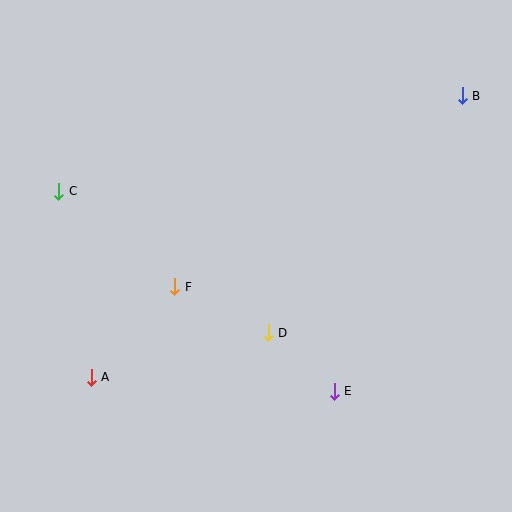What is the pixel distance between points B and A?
The distance between B and A is 466 pixels.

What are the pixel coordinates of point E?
Point E is at (334, 391).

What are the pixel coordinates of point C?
Point C is at (59, 191).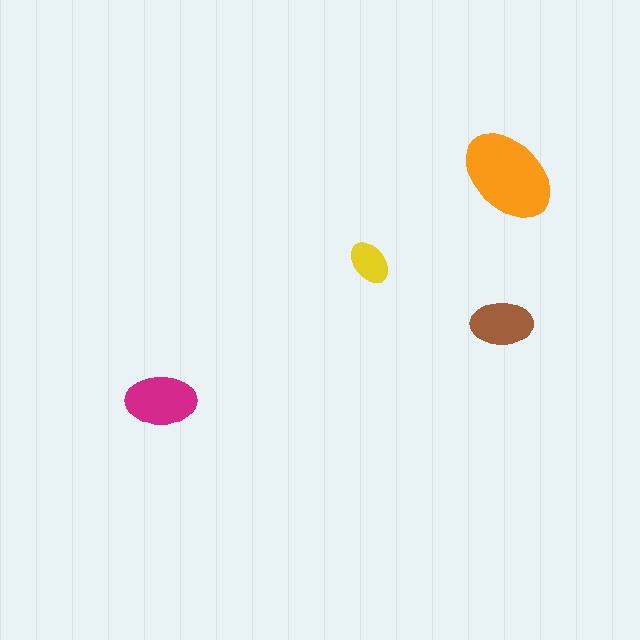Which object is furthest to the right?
The orange ellipse is rightmost.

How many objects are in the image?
There are 4 objects in the image.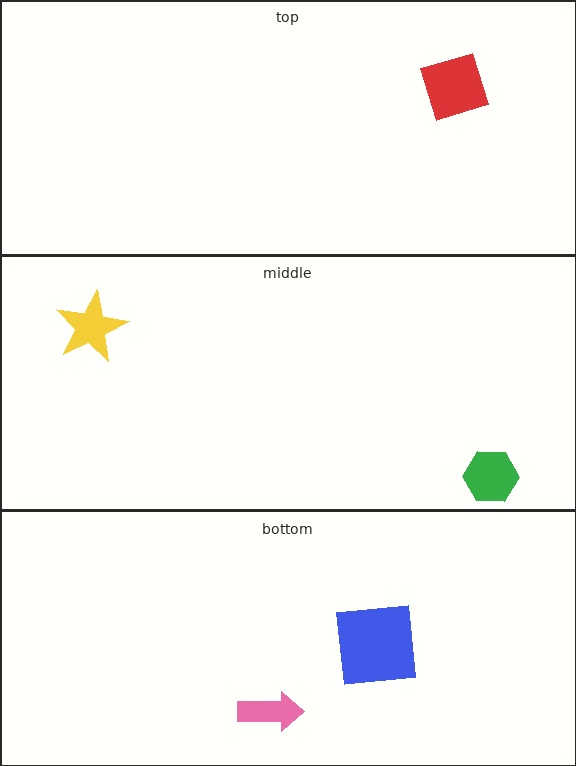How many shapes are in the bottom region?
2.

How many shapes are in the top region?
1.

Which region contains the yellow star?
The middle region.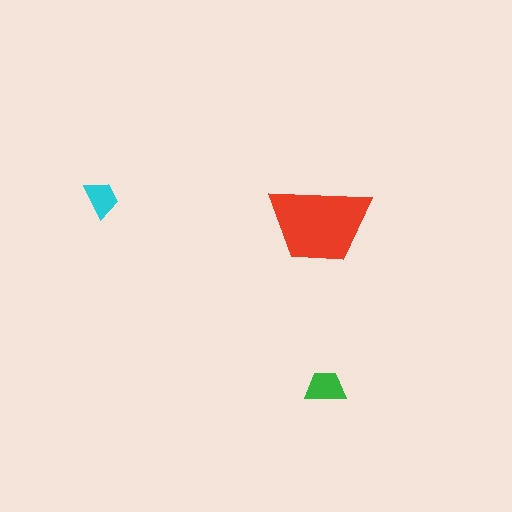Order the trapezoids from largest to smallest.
the red one, the green one, the cyan one.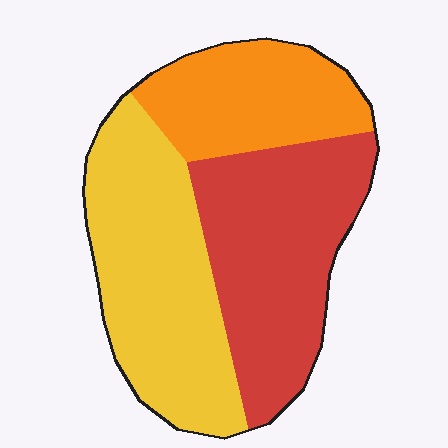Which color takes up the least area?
Orange, at roughly 25%.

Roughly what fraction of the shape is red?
Red takes up between a third and a half of the shape.